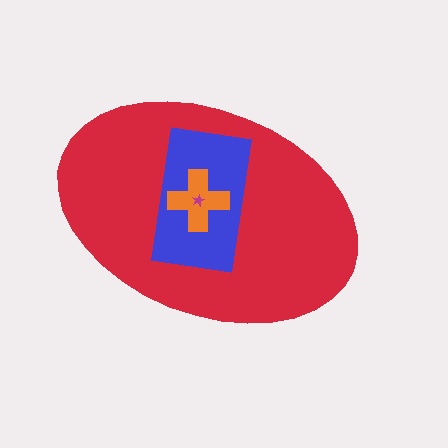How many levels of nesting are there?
4.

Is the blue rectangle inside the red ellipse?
Yes.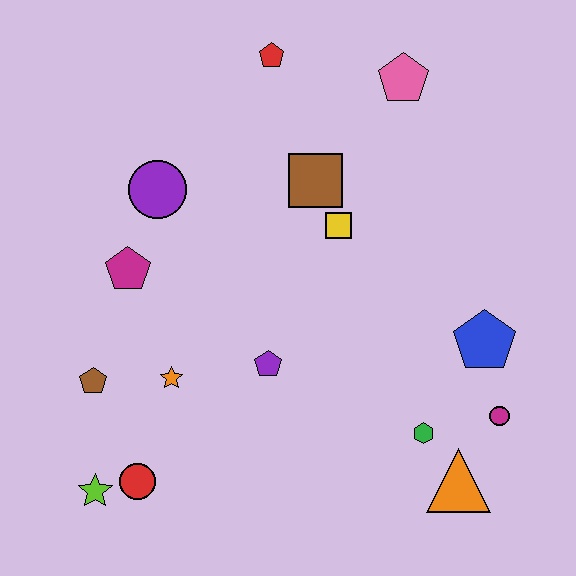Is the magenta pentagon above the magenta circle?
Yes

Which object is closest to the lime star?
The red circle is closest to the lime star.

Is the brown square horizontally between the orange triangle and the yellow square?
No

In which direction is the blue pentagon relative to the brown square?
The blue pentagon is to the right of the brown square.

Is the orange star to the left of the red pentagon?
Yes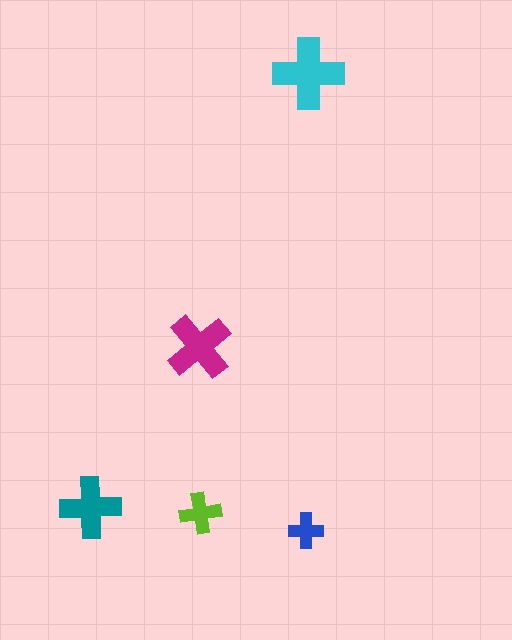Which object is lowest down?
The blue cross is bottommost.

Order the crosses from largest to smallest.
the cyan one, the magenta one, the teal one, the lime one, the blue one.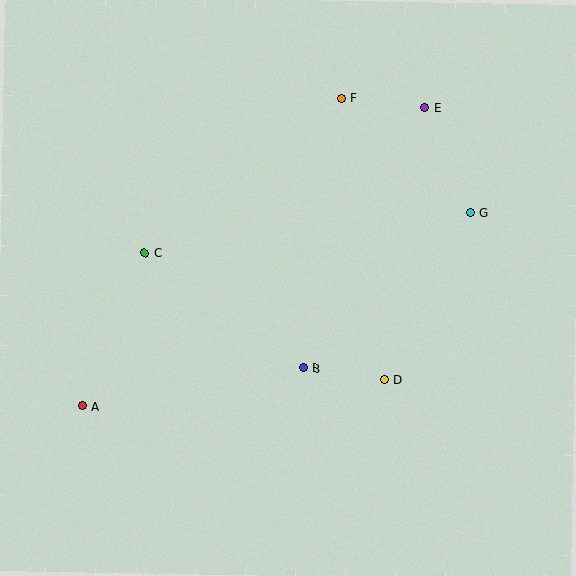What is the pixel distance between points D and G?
The distance between D and G is 188 pixels.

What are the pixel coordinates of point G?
Point G is at (470, 213).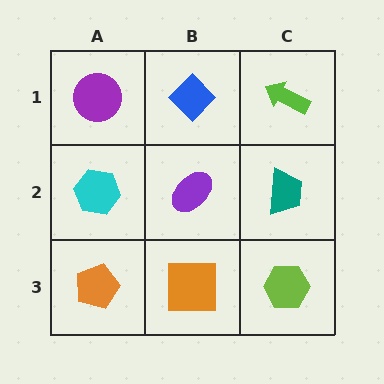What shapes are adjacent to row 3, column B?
A purple ellipse (row 2, column B), an orange pentagon (row 3, column A), a lime hexagon (row 3, column C).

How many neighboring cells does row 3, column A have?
2.